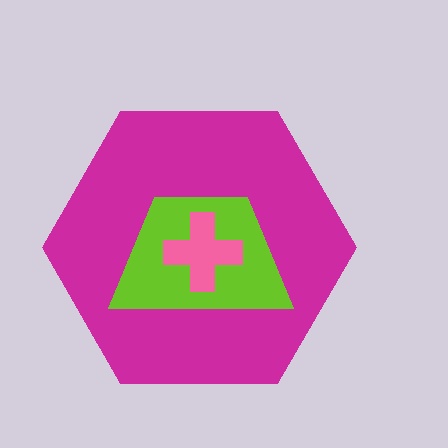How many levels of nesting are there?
3.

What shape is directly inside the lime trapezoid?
The pink cross.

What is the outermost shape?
The magenta hexagon.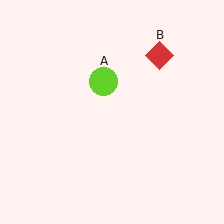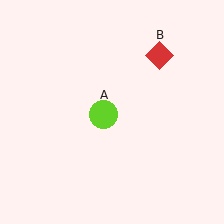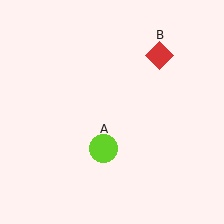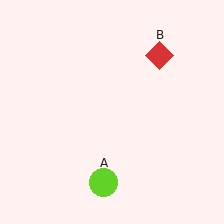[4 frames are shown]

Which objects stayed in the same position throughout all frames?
Red diamond (object B) remained stationary.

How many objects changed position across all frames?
1 object changed position: lime circle (object A).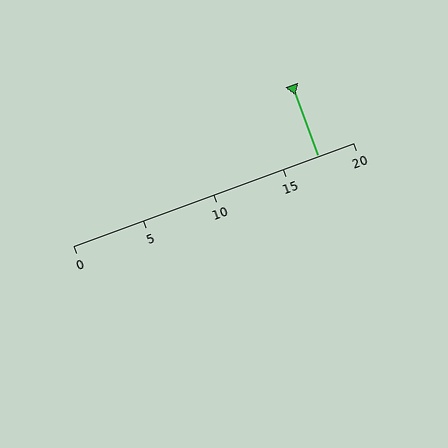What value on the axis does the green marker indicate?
The marker indicates approximately 17.5.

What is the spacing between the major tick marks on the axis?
The major ticks are spaced 5 apart.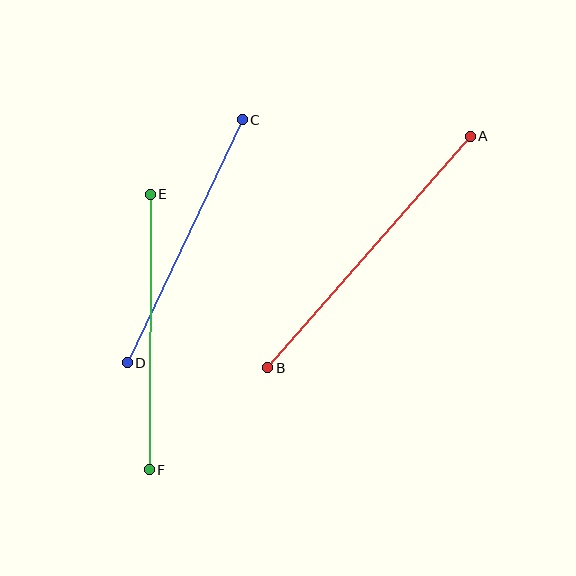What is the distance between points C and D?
The distance is approximately 269 pixels.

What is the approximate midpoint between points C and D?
The midpoint is at approximately (185, 241) pixels.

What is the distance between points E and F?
The distance is approximately 276 pixels.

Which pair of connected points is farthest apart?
Points A and B are farthest apart.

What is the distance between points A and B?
The distance is approximately 307 pixels.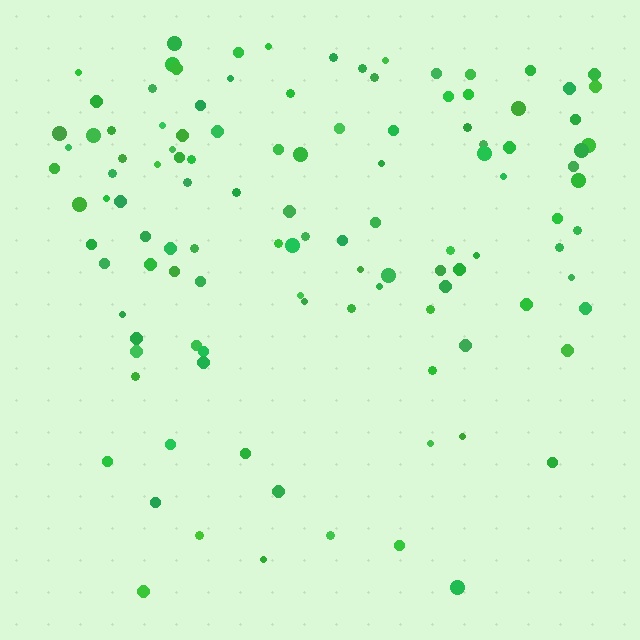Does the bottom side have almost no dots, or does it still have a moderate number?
Still a moderate number, just noticeably fewer than the top.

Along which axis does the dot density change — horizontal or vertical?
Vertical.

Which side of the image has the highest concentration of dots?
The top.